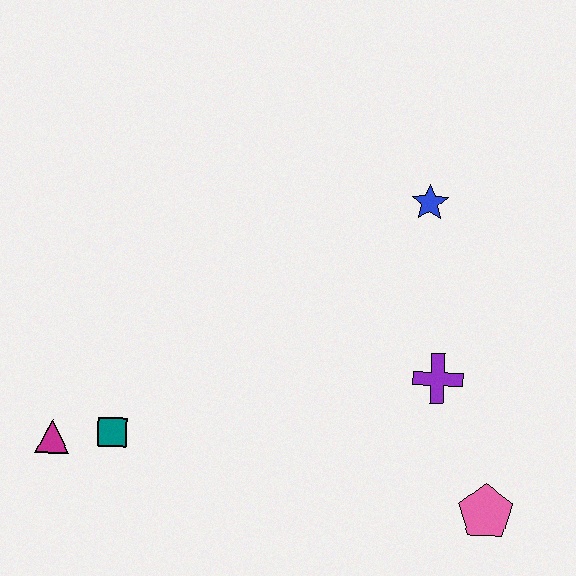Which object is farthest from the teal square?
The blue star is farthest from the teal square.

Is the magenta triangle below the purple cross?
Yes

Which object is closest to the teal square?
The magenta triangle is closest to the teal square.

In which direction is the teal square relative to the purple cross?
The teal square is to the left of the purple cross.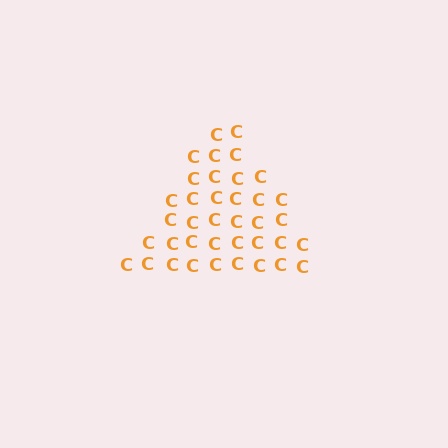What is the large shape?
The large shape is a triangle.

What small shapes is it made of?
It is made of small letter C's.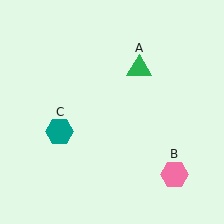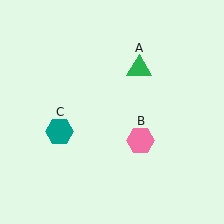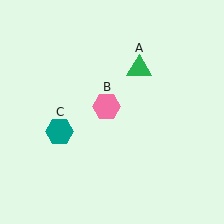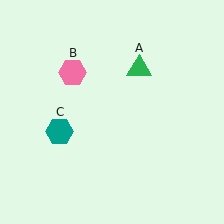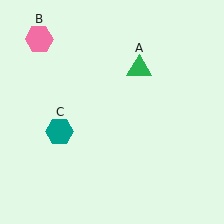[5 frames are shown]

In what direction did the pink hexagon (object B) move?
The pink hexagon (object B) moved up and to the left.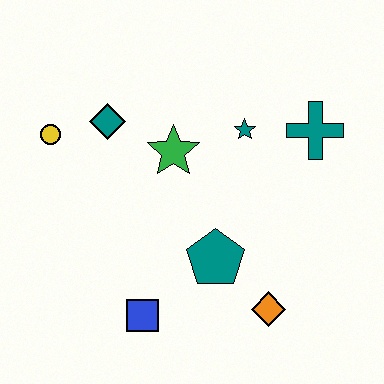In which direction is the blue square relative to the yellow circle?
The blue square is below the yellow circle.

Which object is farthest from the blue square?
The teal cross is farthest from the blue square.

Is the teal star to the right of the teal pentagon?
Yes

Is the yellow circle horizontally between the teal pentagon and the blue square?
No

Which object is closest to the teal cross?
The teal star is closest to the teal cross.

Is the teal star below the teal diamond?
Yes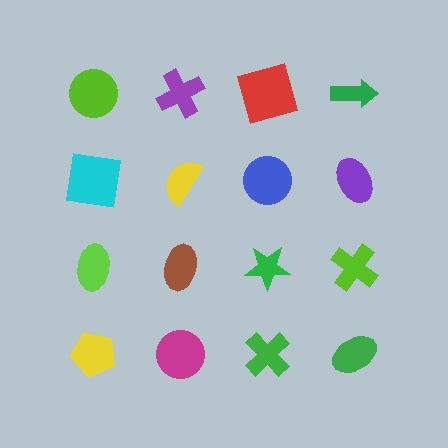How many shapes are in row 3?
4 shapes.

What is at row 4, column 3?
A green cross.